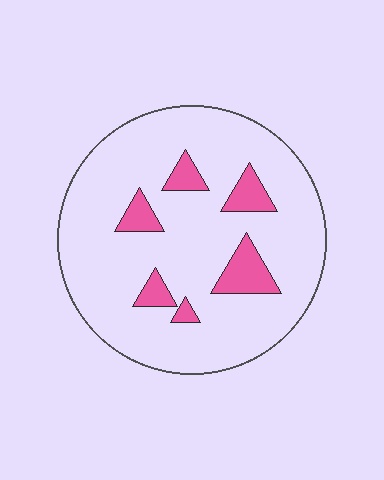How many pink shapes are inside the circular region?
6.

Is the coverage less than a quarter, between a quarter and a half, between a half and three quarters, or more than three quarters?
Less than a quarter.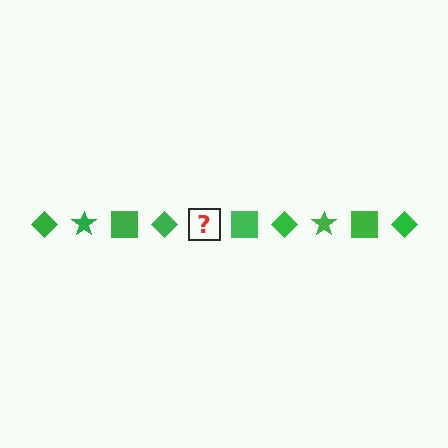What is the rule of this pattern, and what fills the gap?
The rule is that the pattern cycles through diamond, star, square shapes in green. The gap should be filled with a green star.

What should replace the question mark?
The question mark should be replaced with a green star.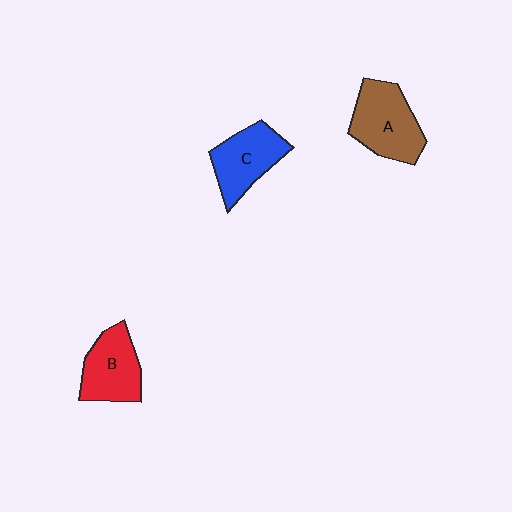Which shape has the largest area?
Shape A (brown).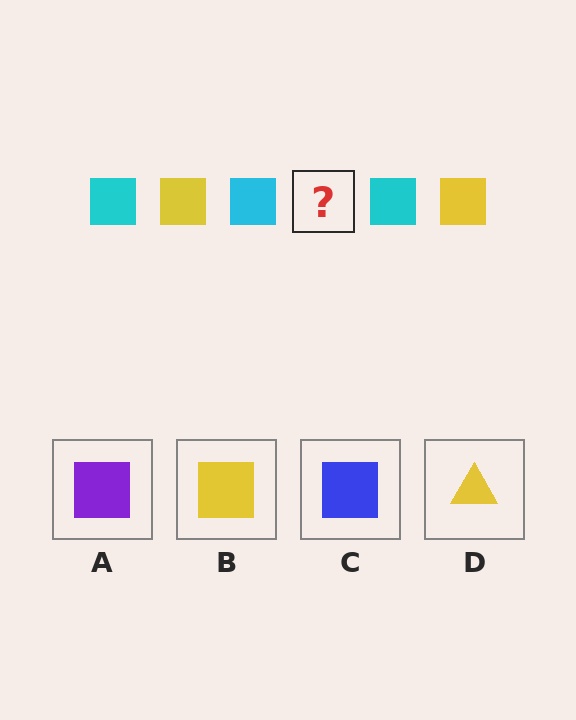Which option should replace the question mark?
Option B.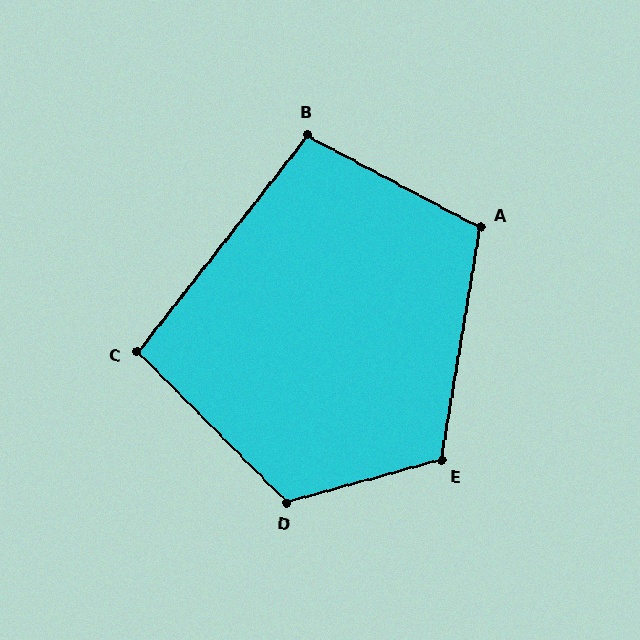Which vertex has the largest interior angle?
D, at approximately 120 degrees.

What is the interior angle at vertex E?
Approximately 115 degrees (obtuse).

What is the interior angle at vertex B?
Approximately 100 degrees (obtuse).